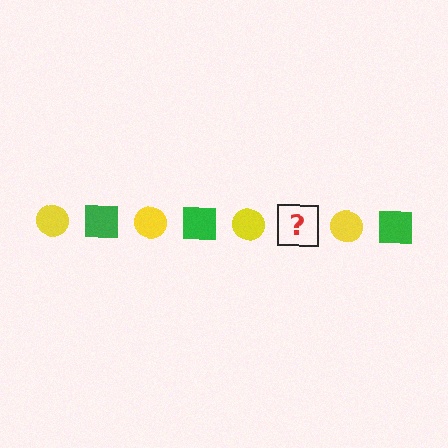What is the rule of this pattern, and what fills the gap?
The rule is that the pattern alternates between yellow circle and green square. The gap should be filled with a green square.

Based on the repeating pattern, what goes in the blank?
The blank should be a green square.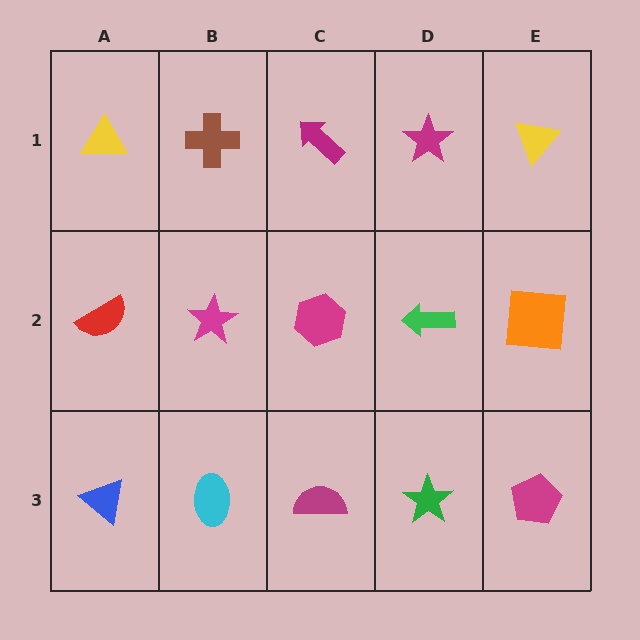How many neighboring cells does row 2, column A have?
3.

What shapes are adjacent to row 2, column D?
A magenta star (row 1, column D), a green star (row 3, column D), a magenta hexagon (row 2, column C), an orange square (row 2, column E).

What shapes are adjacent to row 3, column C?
A magenta hexagon (row 2, column C), a cyan ellipse (row 3, column B), a green star (row 3, column D).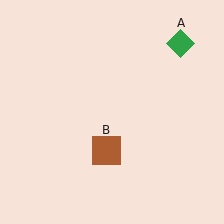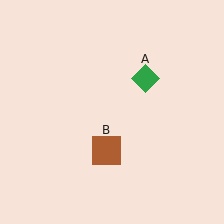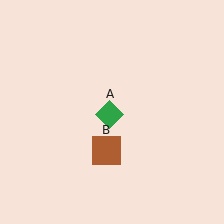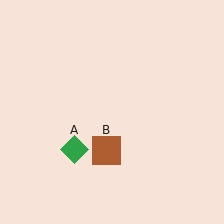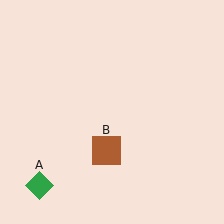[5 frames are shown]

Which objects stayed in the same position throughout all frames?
Brown square (object B) remained stationary.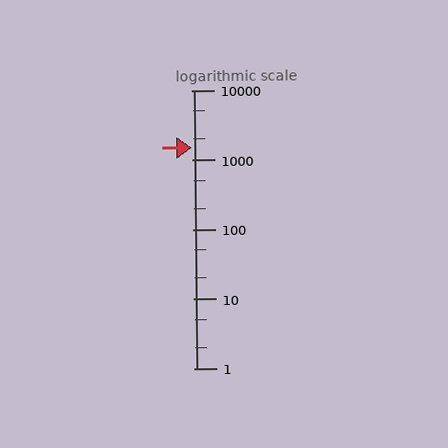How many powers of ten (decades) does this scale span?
The scale spans 4 decades, from 1 to 10000.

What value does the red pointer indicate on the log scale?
The pointer indicates approximately 1500.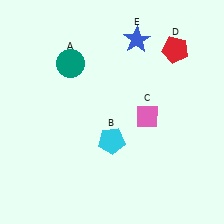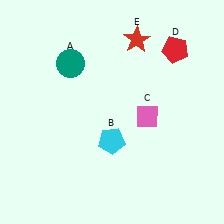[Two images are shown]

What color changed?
The star (E) changed from blue in Image 1 to red in Image 2.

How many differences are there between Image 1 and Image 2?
There is 1 difference between the two images.